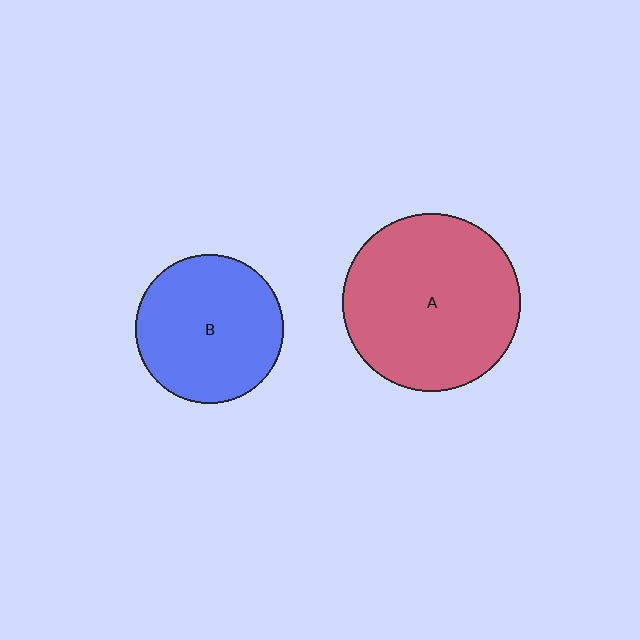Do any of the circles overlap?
No, none of the circles overlap.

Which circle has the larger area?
Circle A (red).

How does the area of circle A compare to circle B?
Approximately 1.4 times.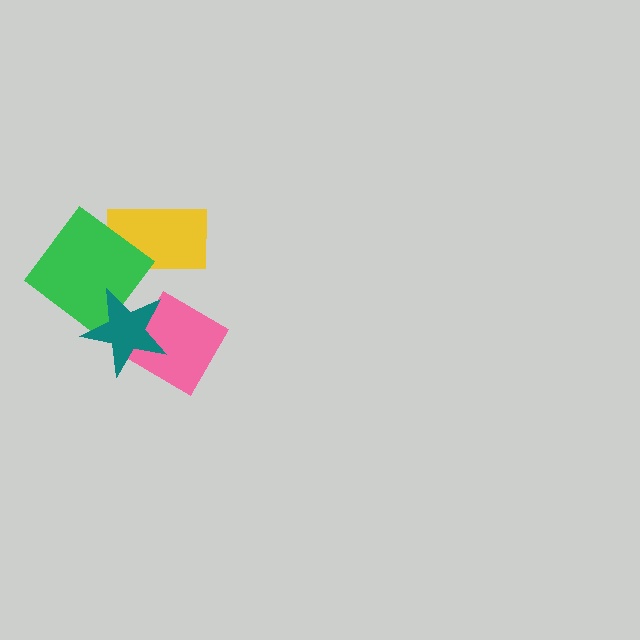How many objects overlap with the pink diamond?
1 object overlaps with the pink diamond.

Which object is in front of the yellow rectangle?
The green diamond is in front of the yellow rectangle.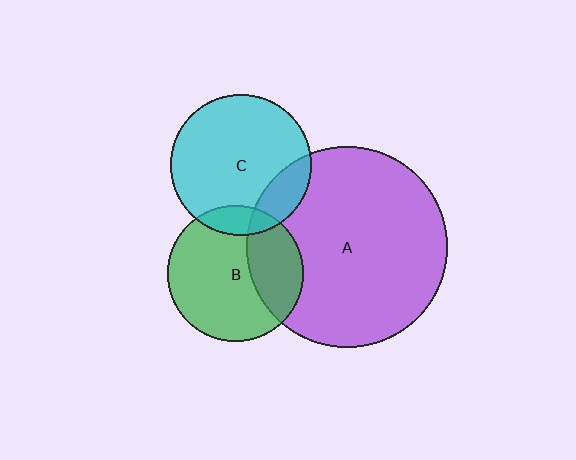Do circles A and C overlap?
Yes.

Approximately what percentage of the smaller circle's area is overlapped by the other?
Approximately 15%.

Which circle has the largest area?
Circle A (purple).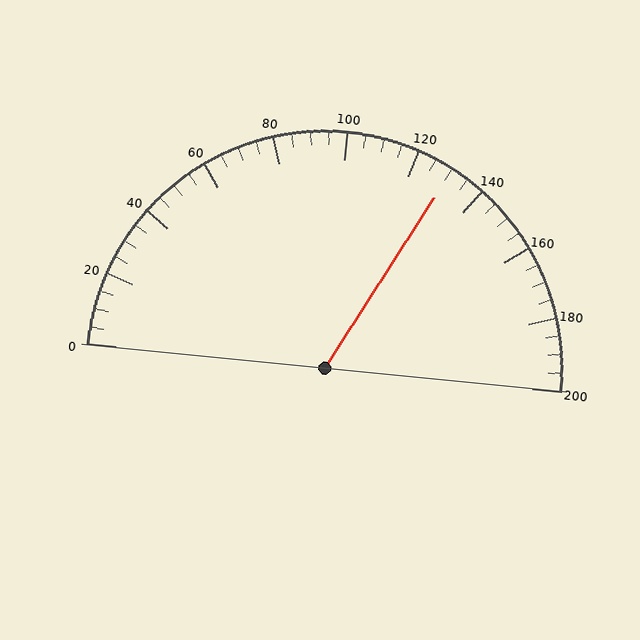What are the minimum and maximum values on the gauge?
The gauge ranges from 0 to 200.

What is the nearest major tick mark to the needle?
The nearest major tick mark is 120.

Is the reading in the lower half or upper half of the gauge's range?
The reading is in the upper half of the range (0 to 200).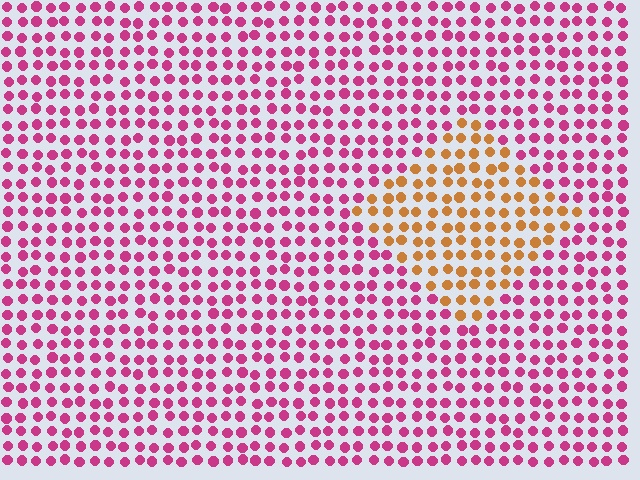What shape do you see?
I see a diamond.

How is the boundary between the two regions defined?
The boundary is defined purely by a slight shift in hue (about 62 degrees). Spacing, size, and orientation are identical on both sides.